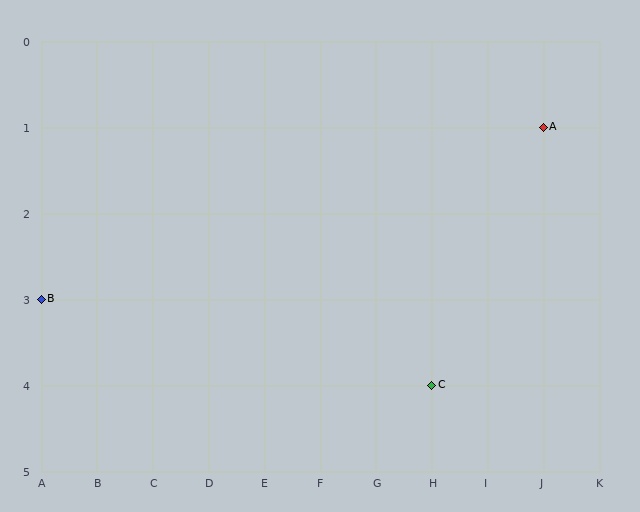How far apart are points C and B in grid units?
Points C and B are 7 columns and 1 row apart (about 7.1 grid units diagonally).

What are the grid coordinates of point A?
Point A is at grid coordinates (J, 1).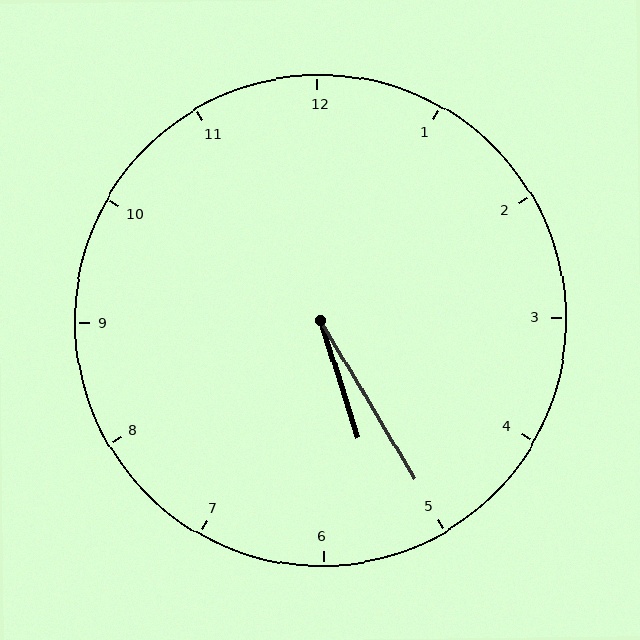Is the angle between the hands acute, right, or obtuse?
It is acute.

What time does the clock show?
5:25.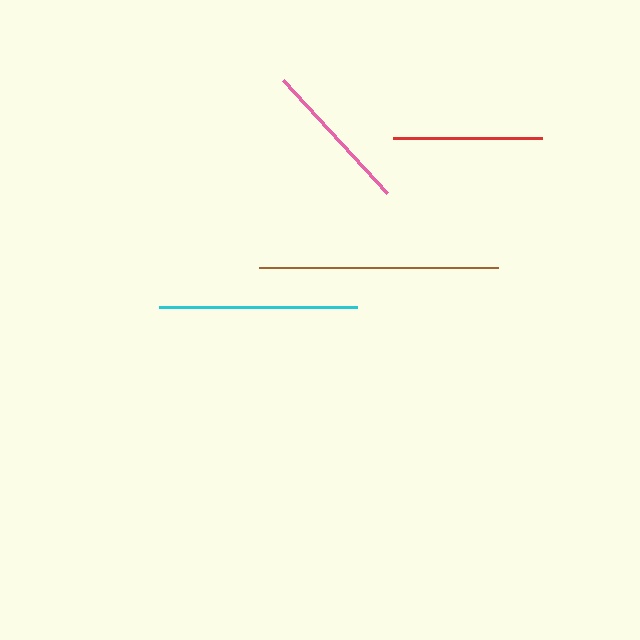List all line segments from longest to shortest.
From longest to shortest: brown, cyan, pink, red.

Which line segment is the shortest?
The red line is the shortest at approximately 149 pixels.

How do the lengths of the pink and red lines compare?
The pink and red lines are approximately the same length.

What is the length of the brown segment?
The brown segment is approximately 239 pixels long.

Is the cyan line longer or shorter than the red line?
The cyan line is longer than the red line.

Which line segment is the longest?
The brown line is the longest at approximately 239 pixels.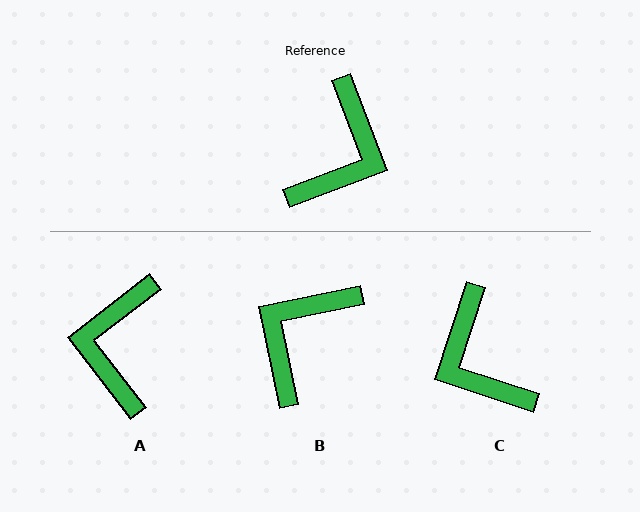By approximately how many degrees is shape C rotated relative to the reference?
Approximately 129 degrees clockwise.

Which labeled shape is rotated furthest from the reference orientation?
B, about 171 degrees away.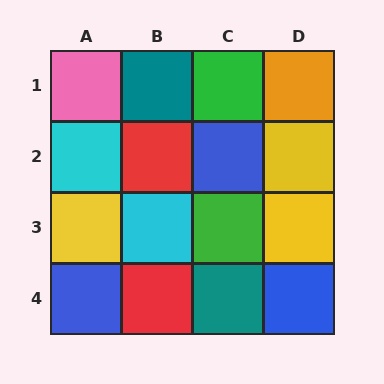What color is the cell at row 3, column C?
Green.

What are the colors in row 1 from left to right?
Pink, teal, green, orange.